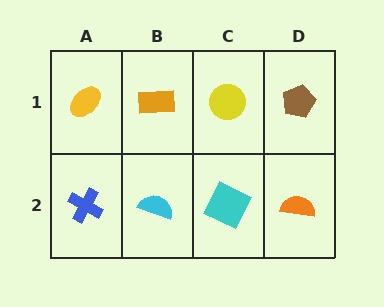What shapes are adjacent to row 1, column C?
A cyan square (row 2, column C), an orange rectangle (row 1, column B), a brown pentagon (row 1, column D).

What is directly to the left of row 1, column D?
A yellow circle.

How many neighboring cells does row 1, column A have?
2.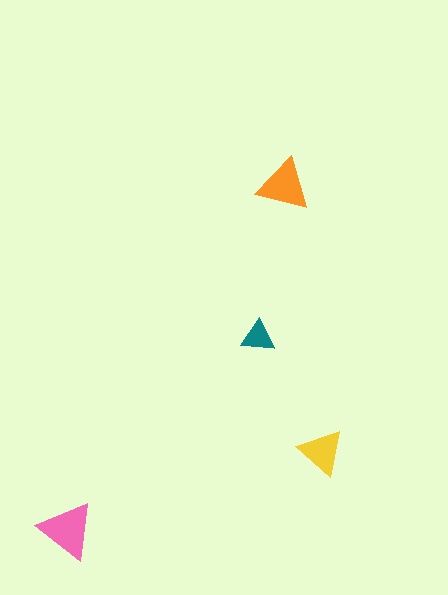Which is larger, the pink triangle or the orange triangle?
The pink one.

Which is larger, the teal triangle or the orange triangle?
The orange one.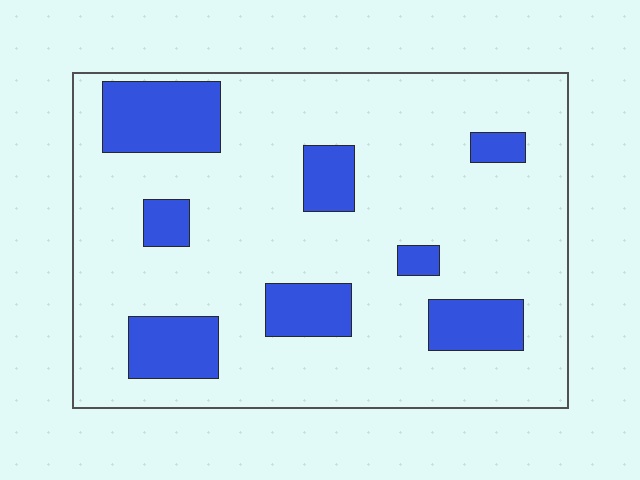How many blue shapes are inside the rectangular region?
8.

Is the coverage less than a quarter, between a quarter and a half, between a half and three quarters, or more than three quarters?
Less than a quarter.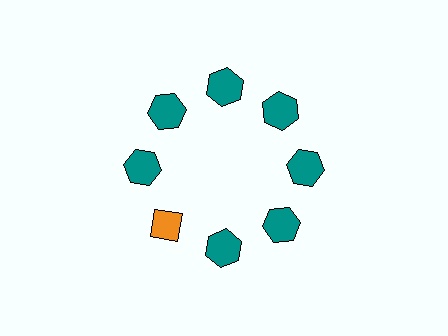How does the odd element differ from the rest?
It differs in both color (orange instead of teal) and shape (diamond instead of hexagon).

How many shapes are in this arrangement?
There are 8 shapes arranged in a ring pattern.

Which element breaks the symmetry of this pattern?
The orange diamond at roughly the 8 o'clock position breaks the symmetry. All other shapes are teal hexagons.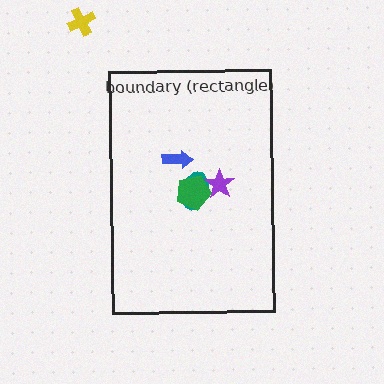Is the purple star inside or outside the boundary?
Inside.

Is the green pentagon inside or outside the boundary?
Inside.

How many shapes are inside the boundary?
4 inside, 1 outside.